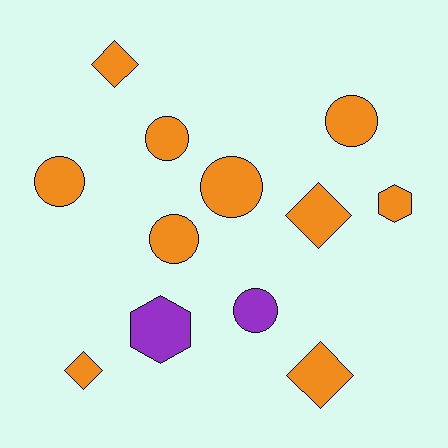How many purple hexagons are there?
There is 1 purple hexagon.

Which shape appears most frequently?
Circle, with 6 objects.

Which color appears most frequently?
Orange, with 10 objects.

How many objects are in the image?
There are 12 objects.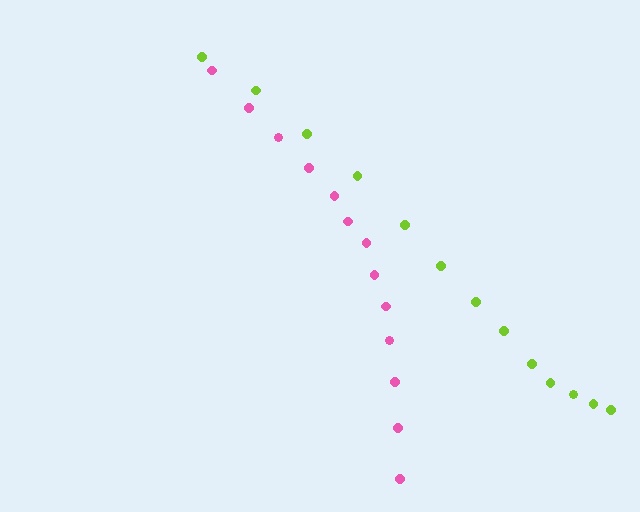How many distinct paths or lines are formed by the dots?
There are 2 distinct paths.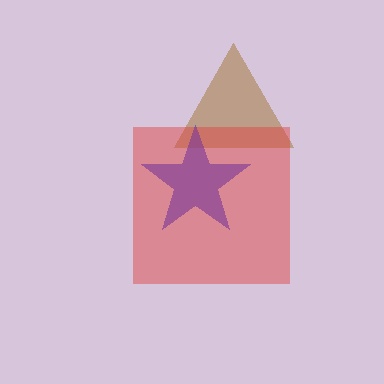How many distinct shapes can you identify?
There are 3 distinct shapes: a brown triangle, a blue star, a red square.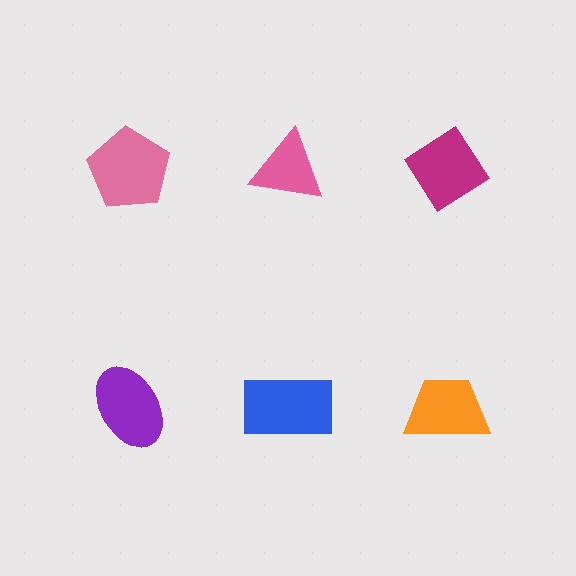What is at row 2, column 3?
An orange trapezoid.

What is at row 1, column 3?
A magenta diamond.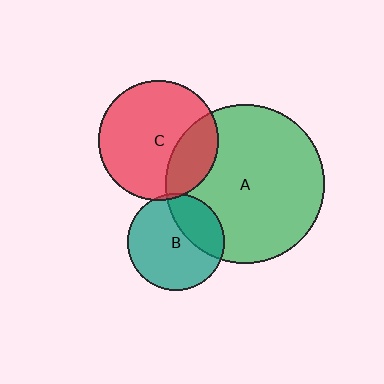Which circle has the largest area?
Circle A (green).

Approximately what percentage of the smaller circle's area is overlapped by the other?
Approximately 25%.